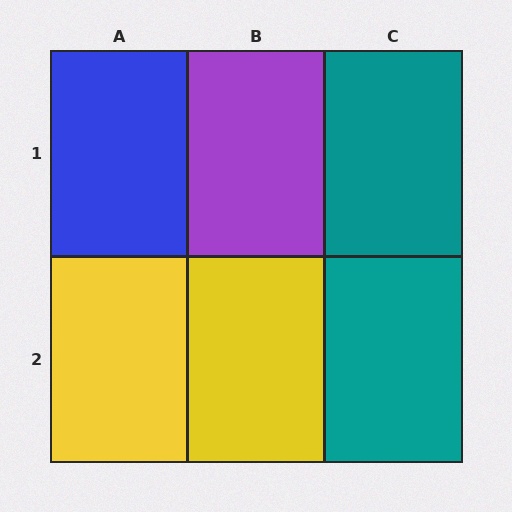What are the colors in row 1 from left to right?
Blue, purple, teal.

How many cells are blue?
1 cell is blue.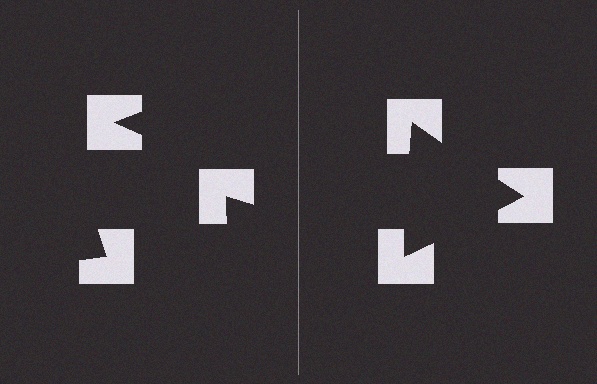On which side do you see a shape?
An illusory triangle appears on the right side. On the left side the wedge cuts are rotated, so no coherent shape forms.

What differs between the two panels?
The notched squares are positioned identically on both sides; only the wedge orientations differ. On the right they align to a triangle; on the left they are misaligned.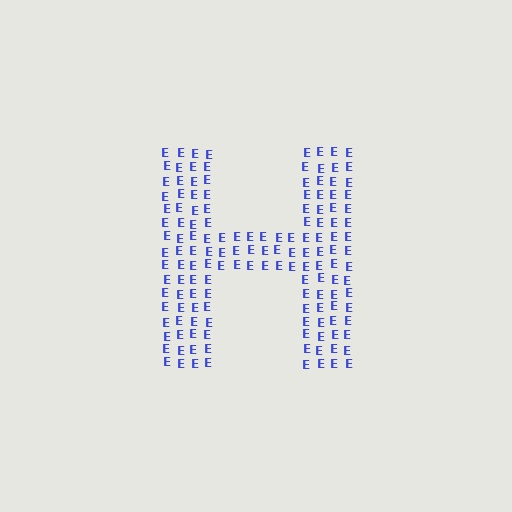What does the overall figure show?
The overall figure shows the letter H.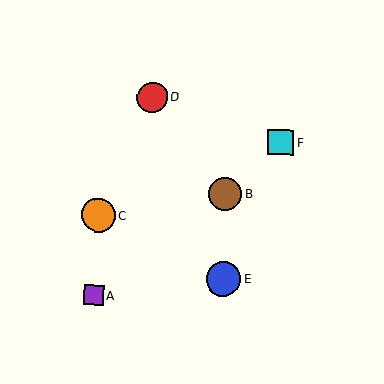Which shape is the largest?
The blue circle (labeled E) is the largest.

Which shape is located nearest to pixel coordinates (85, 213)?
The orange circle (labeled C) at (98, 215) is nearest to that location.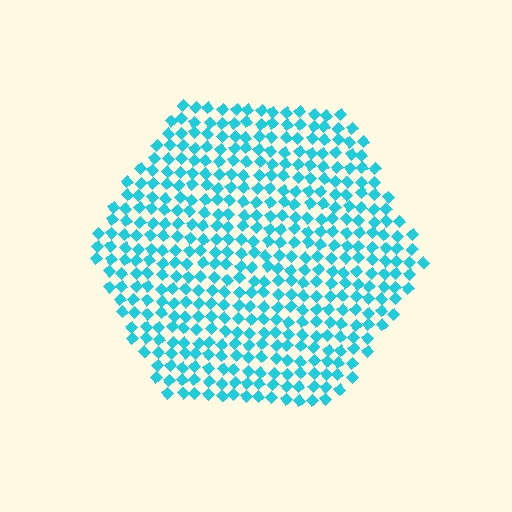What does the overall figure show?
The overall figure shows a hexagon.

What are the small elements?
The small elements are diamonds.